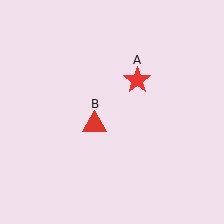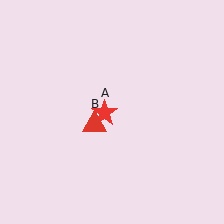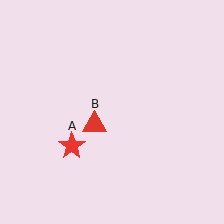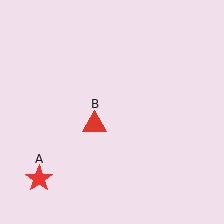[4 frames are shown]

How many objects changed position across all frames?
1 object changed position: red star (object A).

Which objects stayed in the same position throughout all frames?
Red triangle (object B) remained stationary.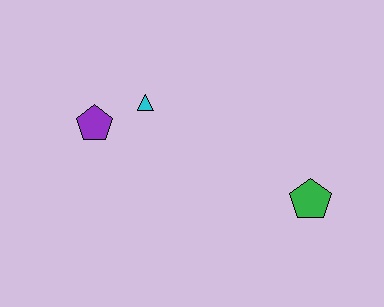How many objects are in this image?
There are 3 objects.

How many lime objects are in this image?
There are no lime objects.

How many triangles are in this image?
There is 1 triangle.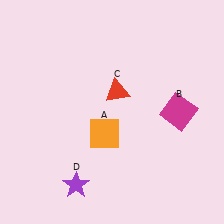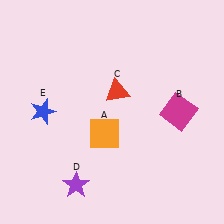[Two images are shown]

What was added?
A blue star (E) was added in Image 2.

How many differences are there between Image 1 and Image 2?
There is 1 difference between the two images.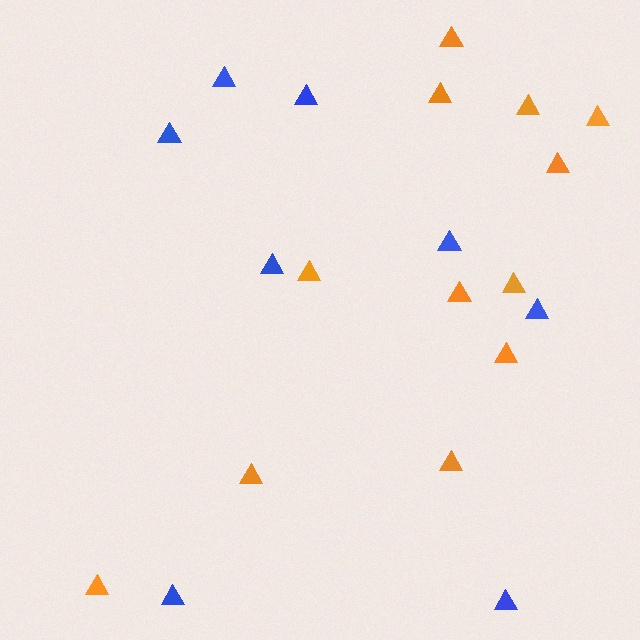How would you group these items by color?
There are 2 groups: one group of orange triangles (12) and one group of blue triangles (8).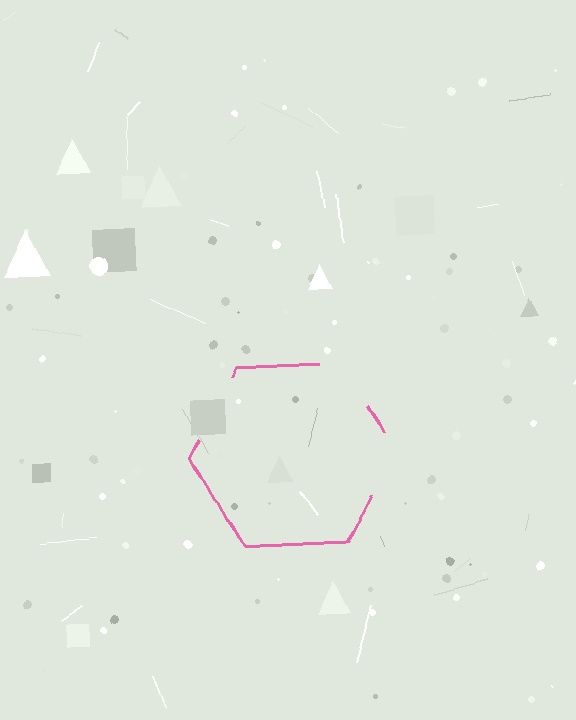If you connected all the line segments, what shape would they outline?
They would outline a hexagon.